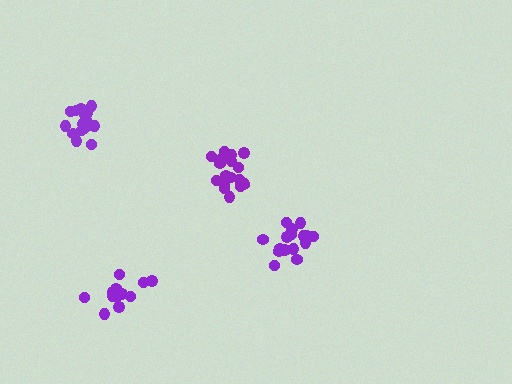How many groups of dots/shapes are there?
There are 4 groups.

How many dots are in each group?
Group 1: 15 dots, Group 2: 18 dots, Group 3: 16 dots, Group 4: 16 dots (65 total).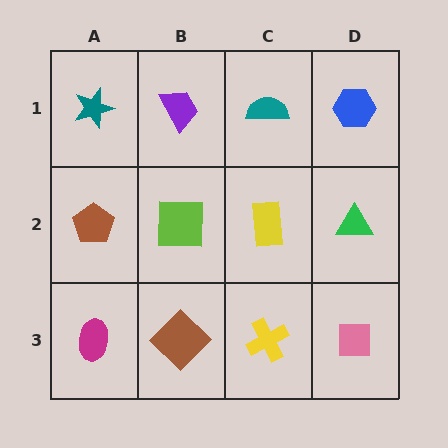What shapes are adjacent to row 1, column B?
A lime square (row 2, column B), a teal star (row 1, column A), a teal semicircle (row 1, column C).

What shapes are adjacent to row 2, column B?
A purple trapezoid (row 1, column B), a brown diamond (row 3, column B), a brown pentagon (row 2, column A), a yellow rectangle (row 2, column C).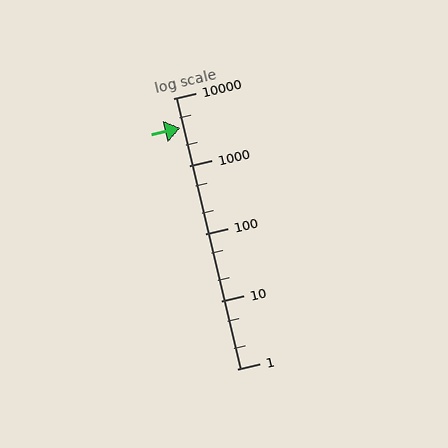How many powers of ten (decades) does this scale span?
The scale spans 4 decades, from 1 to 10000.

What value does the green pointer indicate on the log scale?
The pointer indicates approximately 3600.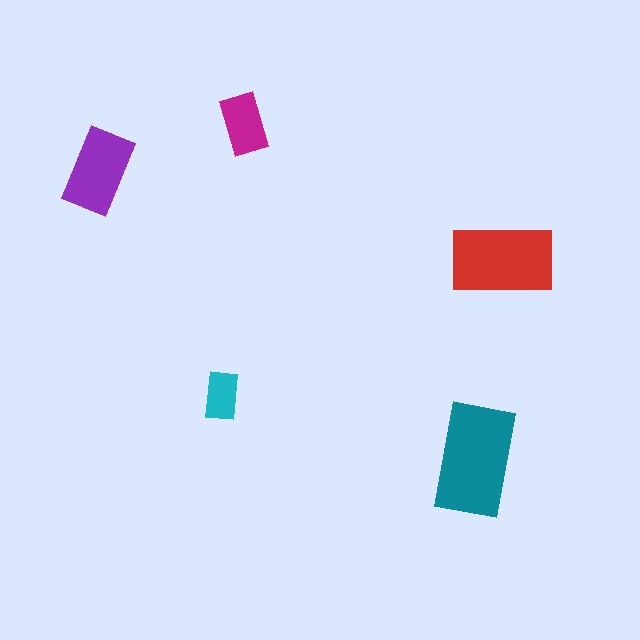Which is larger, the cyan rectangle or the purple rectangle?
The purple one.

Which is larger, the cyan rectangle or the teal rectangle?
The teal one.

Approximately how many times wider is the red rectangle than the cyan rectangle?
About 2 times wider.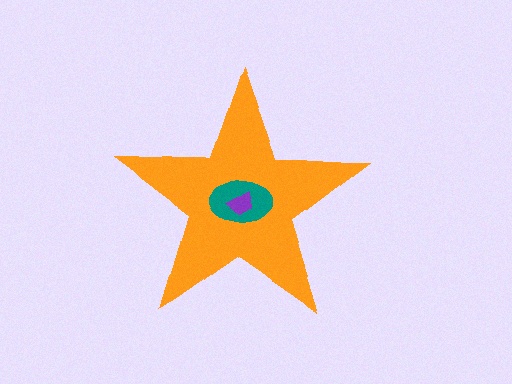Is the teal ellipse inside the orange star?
Yes.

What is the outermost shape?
The orange star.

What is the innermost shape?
The purple trapezoid.